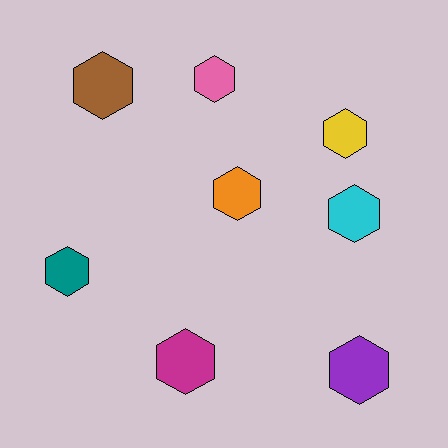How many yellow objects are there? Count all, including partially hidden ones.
There is 1 yellow object.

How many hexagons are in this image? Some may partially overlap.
There are 8 hexagons.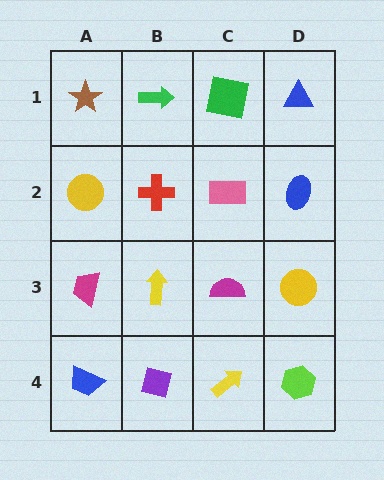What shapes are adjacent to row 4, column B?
A yellow arrow (row 3, column B), a blue trapezoid (row 4, column A), a yellow arrow (row 4, column C).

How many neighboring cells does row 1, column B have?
3.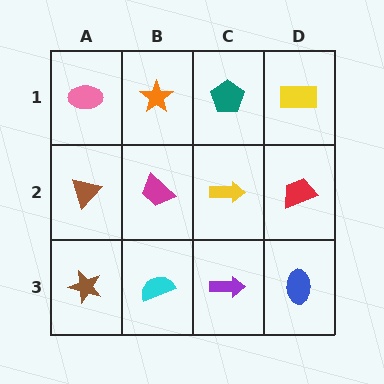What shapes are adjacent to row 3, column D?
A red trapezoid (row 2, column D), a purple arrow (row 3, column C).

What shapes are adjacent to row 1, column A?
A brown triangle (row 2, column A), an orange star (row 1, column B).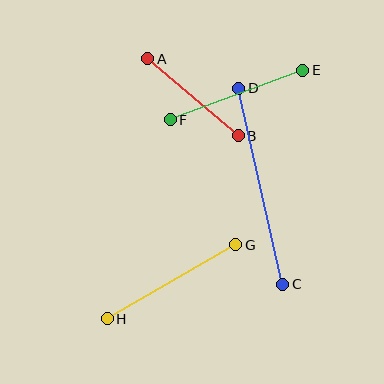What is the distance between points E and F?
The distance is approximately 141 pixels.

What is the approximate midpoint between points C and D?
The midpoint is at approximately (261, 186) pixels.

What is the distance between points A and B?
The distance is approximately 119 pixels.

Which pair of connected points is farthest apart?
Points C and D are farthest apart.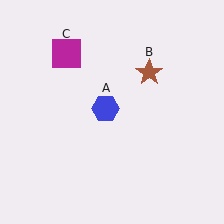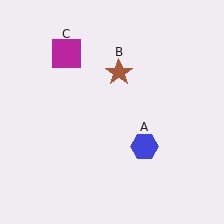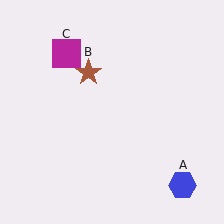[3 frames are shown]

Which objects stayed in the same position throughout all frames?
Magenta square (object C) remained stationary.